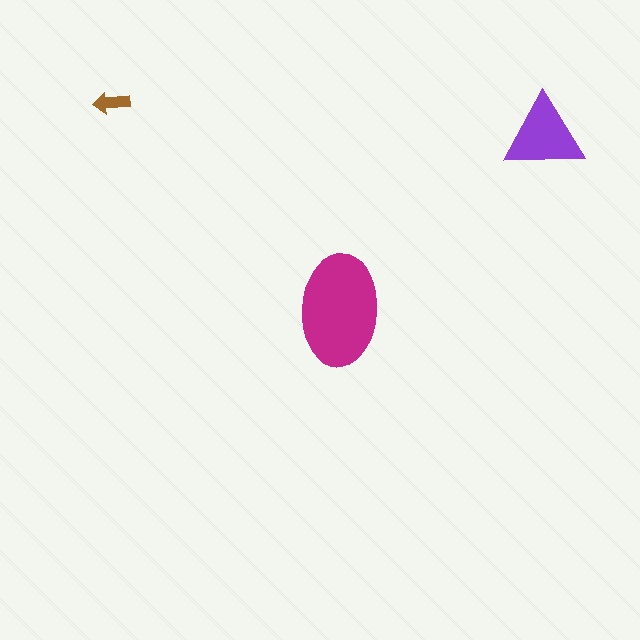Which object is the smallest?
The brown arrow.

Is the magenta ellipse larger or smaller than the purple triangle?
Larger.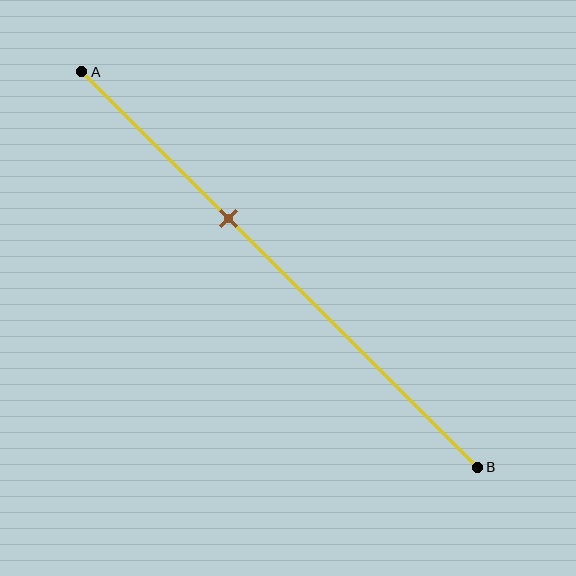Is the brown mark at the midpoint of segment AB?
No, the mark is at about 35% from A, not at the 50% midpoint.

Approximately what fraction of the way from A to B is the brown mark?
The brown mark is approximately 35% of the way from A to B.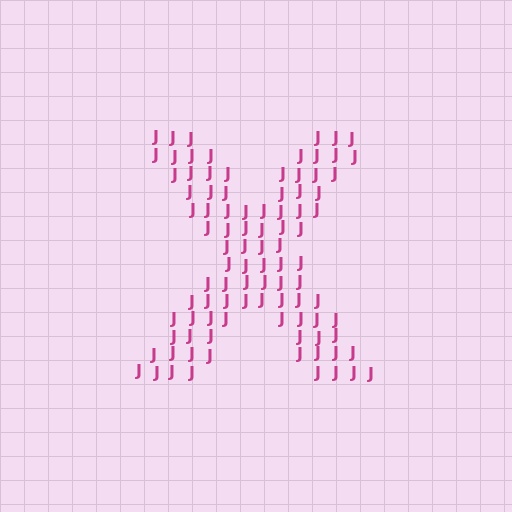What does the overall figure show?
The overall figure shows the letter X.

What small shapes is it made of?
It is made of small letter J's.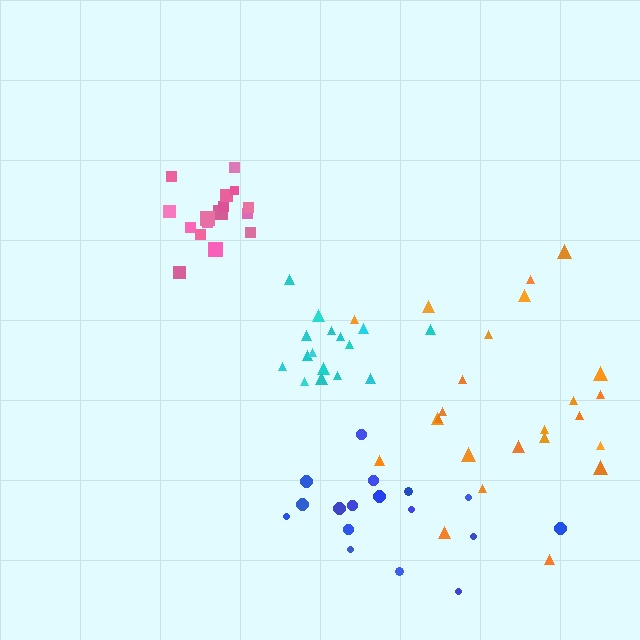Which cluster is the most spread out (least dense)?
Blue.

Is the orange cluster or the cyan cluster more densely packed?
Cyan.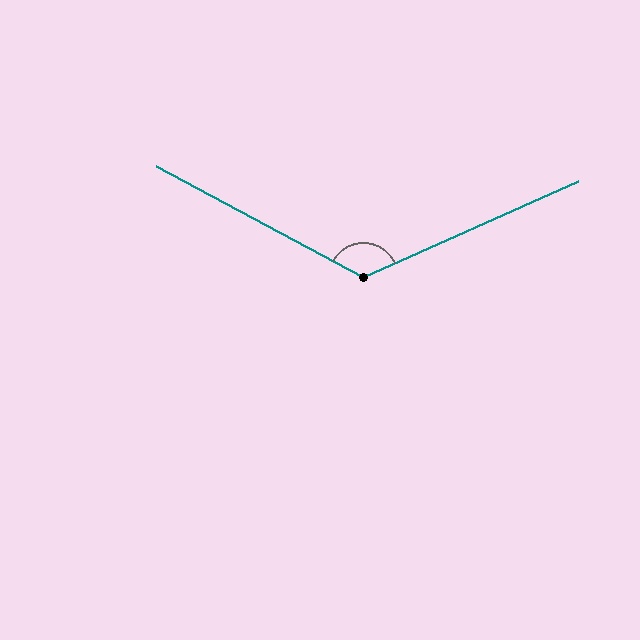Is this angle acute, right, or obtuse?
It is obtuse.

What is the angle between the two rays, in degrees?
Approximately 127 degrees.